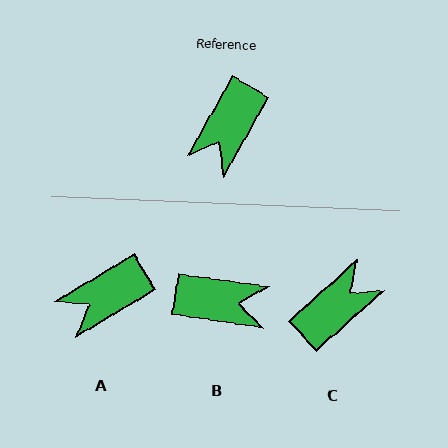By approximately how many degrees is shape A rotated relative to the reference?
Approximately 29 degrees clockwise.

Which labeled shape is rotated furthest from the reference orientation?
C, about 162 degrees away.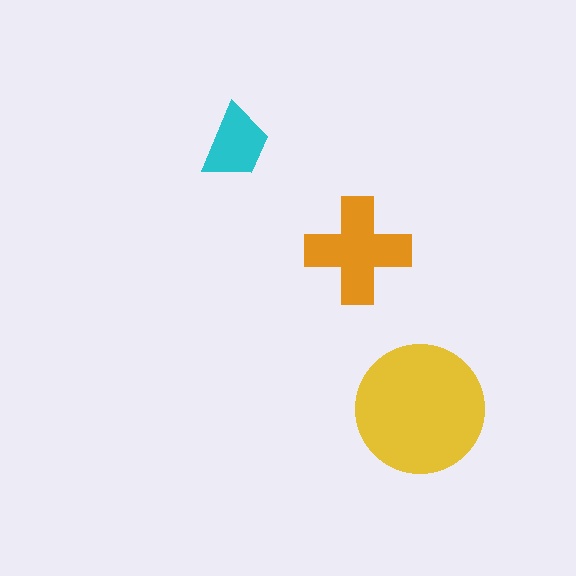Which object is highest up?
The cyan trapezoid is topmost.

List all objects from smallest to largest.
The cyan trapezoid, the orange cross, the yellow circle.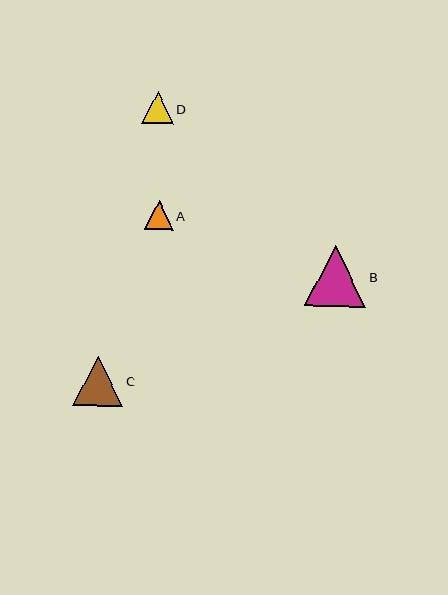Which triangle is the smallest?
Triangle A is the smallest with a size of approximately 29 pixels.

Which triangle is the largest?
Triangle B is the largest with a size of approximately 61 pixels.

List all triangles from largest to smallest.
From largest to smallest: B, C, D, A.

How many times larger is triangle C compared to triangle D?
Triangle C is approximately 1.6 times the size of triangle D.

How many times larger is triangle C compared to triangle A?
Triangle C is approximately 1.7 times the size of triangle A.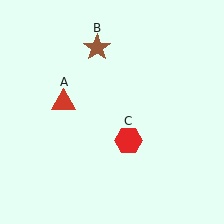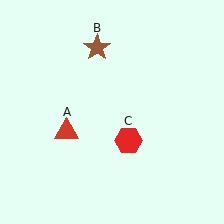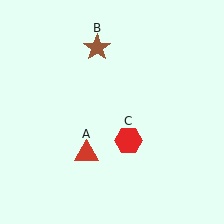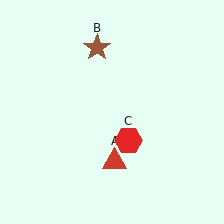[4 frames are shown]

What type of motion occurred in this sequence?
The red triangle (object A) rotated counterclockwise around the center of the scene.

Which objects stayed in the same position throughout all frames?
Brown star (object B) and red hexagon (object C) remained stationary.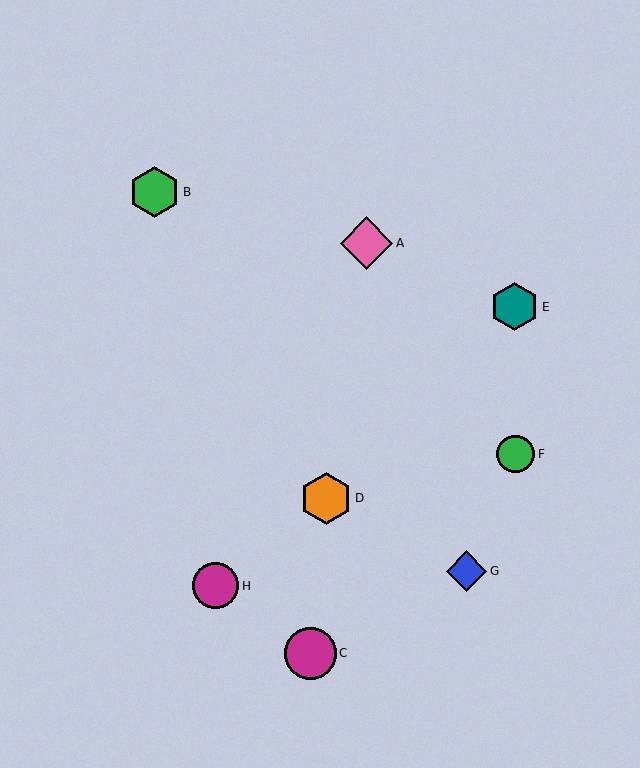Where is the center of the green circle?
The center of the green circle is at (516, 454).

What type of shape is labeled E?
Shape E is a teal hexagon.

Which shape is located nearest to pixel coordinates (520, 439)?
The green circle (labeled F) at (516, 454) is nearest to that location.